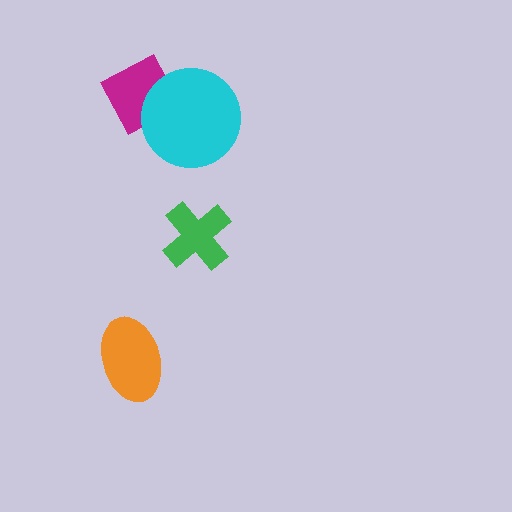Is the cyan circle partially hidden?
No, no other shape covers it.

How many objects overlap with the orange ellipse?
0 objects overlap with the orange ellipse.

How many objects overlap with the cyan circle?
1 object overlaps with the cyan circle.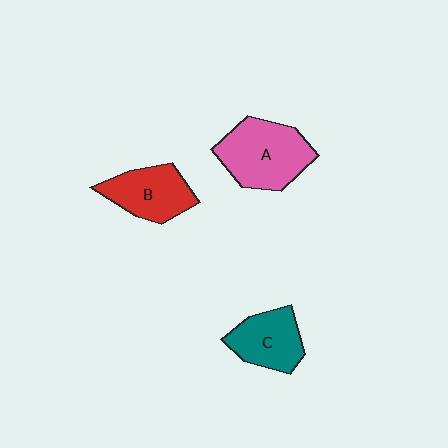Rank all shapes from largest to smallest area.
From largest to smallest: A (pink), B (red), C (teal).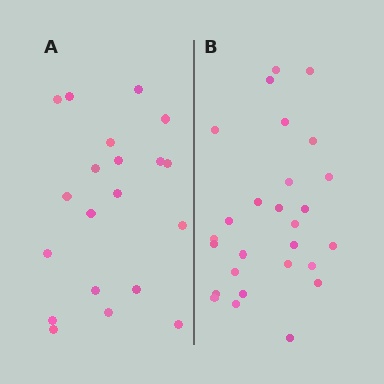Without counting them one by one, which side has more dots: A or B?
Region B (the right region) has more dots.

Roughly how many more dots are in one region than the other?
Region B has roughly 8 or so more dots than region A.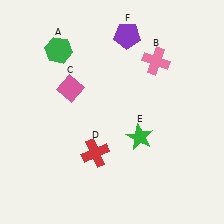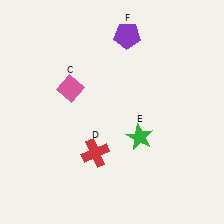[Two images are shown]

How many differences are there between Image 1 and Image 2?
There are 2 differences between the two images.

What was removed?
The pink cross (B), the green hexagon (A) were removed in Image 2.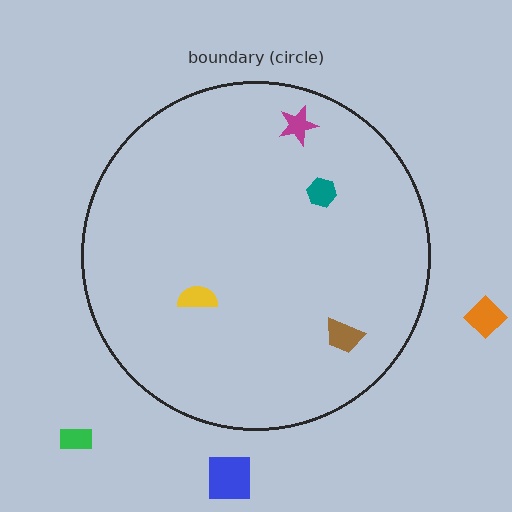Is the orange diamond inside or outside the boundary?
Outside.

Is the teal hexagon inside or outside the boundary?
Inside.